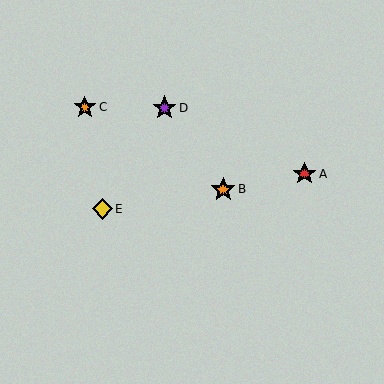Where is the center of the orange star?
The center of the orange star is at (85, 107).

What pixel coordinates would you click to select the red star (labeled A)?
Click at (305, 174) to select the red star A.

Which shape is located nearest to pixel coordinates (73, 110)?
The orange star (labeled C) at (85, 107) is nearest to that location.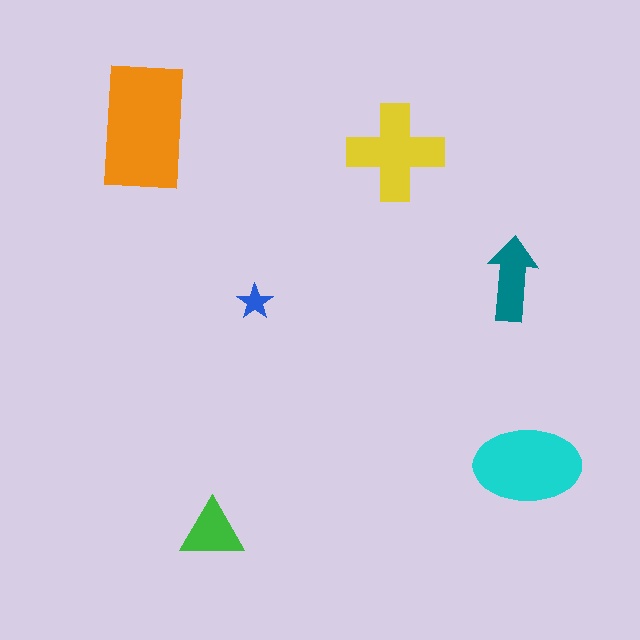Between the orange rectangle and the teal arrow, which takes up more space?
The orange rectangle.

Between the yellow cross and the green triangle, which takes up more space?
The yellow cross.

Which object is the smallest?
The blue star.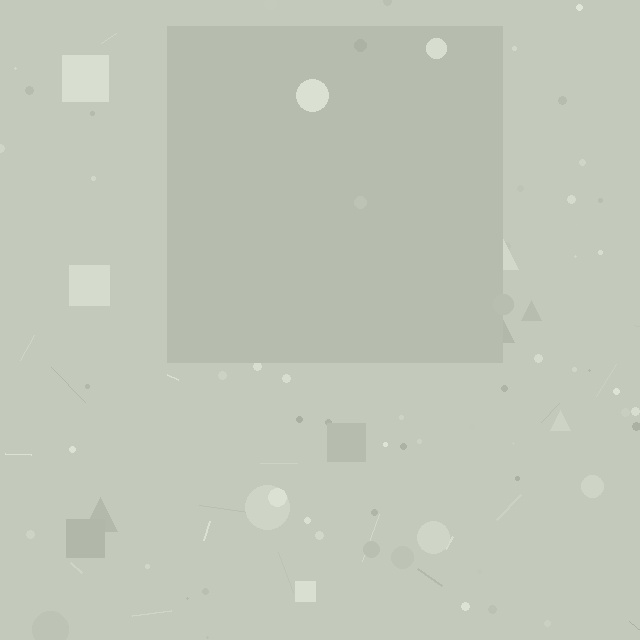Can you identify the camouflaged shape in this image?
The camouflaged shape is a square.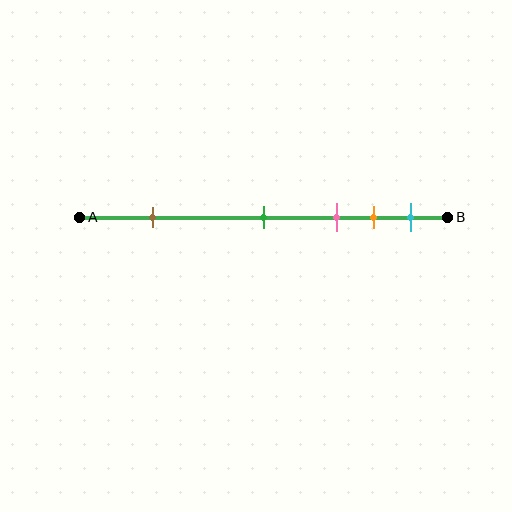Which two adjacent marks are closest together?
The orange and cyan marks are the closest adjacent pair.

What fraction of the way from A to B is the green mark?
The green mark is approximately 50% (0.5) of the way from A to B.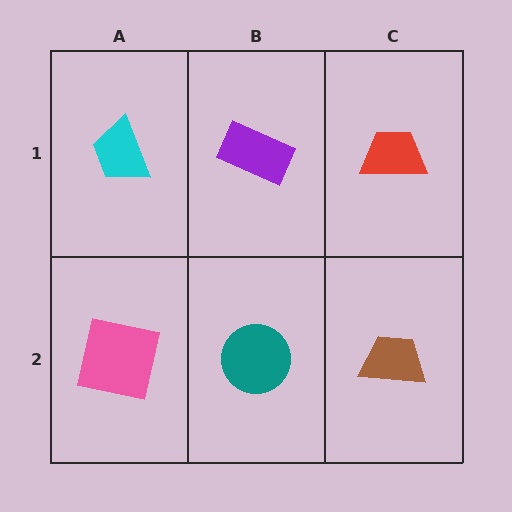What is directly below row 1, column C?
A brown trapezoid.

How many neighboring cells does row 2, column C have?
2.